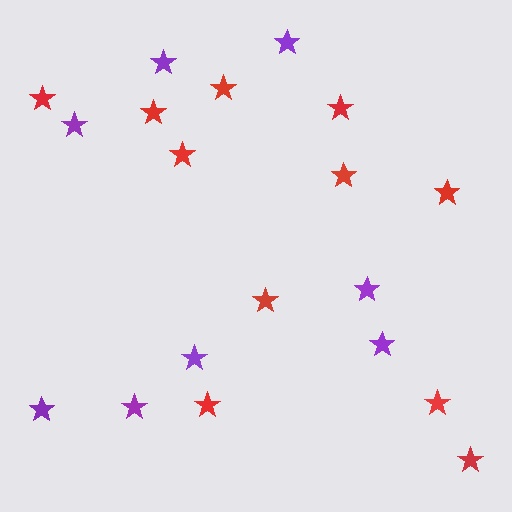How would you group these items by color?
There are 2 groups: one group of purple stars (8) and one group of red stars (11).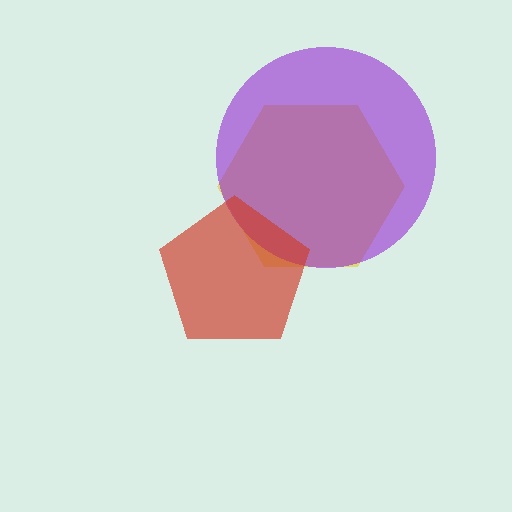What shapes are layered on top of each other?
The layered shapes are: a yellow hexagon, a purple circle, a red pentagon.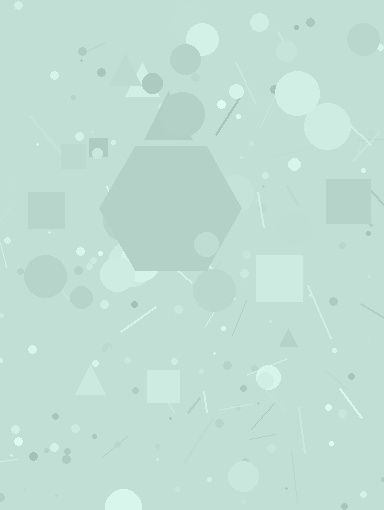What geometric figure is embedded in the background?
A hexagon is embedded in the background.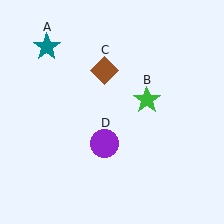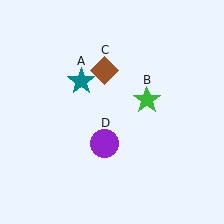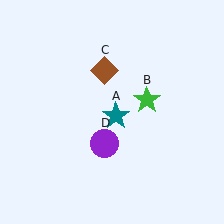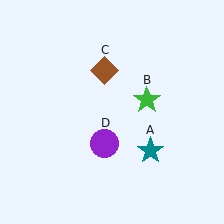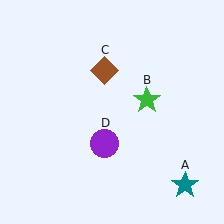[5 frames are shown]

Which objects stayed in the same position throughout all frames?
Green star (object B) and brown diamond (object C) and purple circle (object D) remained stationary.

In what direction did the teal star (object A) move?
The teal star (object A) moved down and to the right.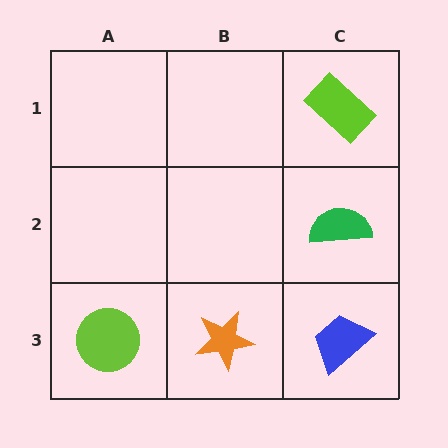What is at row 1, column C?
A lime rectangle.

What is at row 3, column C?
A blue trapezoid.